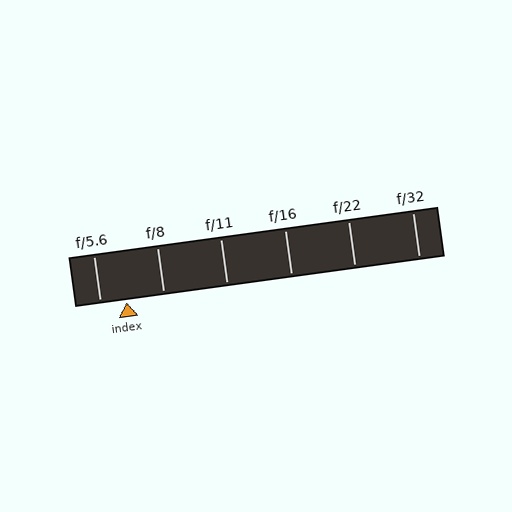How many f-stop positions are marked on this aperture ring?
There are 6 f-stop positions marked.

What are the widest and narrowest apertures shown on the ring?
The widest aperture shown is f/5.6 and the narrowest is f/32.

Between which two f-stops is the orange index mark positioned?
The index mark is between f/5.6 and f/8.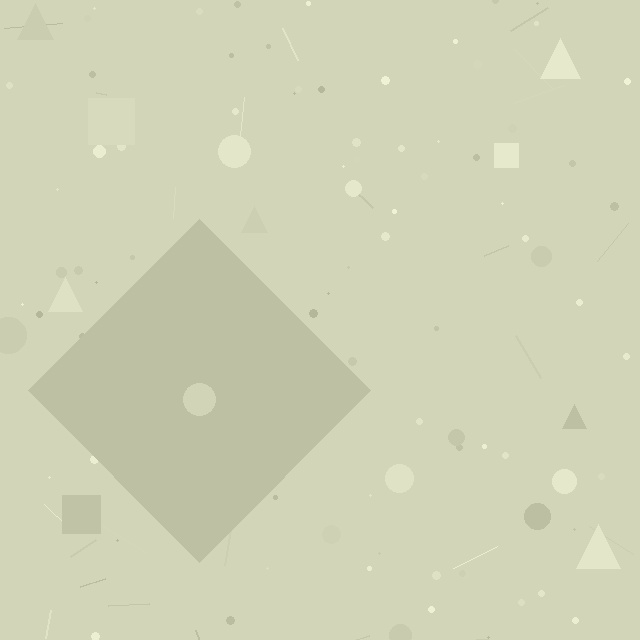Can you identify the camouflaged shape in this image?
The camouflaged shape is a diamond.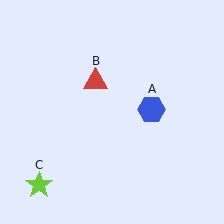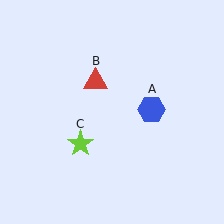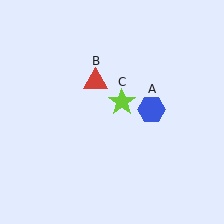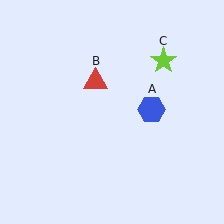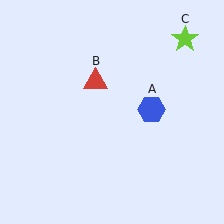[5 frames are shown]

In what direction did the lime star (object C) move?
The lime star (object C) moved up and to the right.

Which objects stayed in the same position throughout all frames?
Blue hexagon (object A) and red triangle (object B) remained stationary.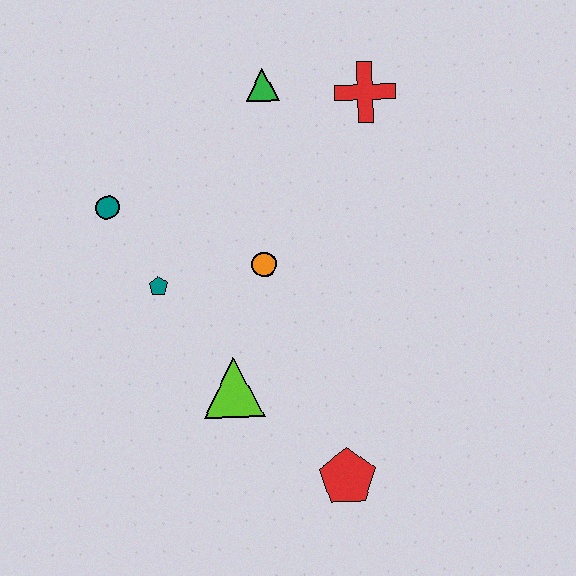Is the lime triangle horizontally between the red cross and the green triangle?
No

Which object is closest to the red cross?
The green triangle is closest to the red cross.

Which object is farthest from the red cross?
The red pentagon is farthest from the red cross.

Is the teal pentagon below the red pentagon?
No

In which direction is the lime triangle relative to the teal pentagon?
The lime triangle is below the teal pentagon.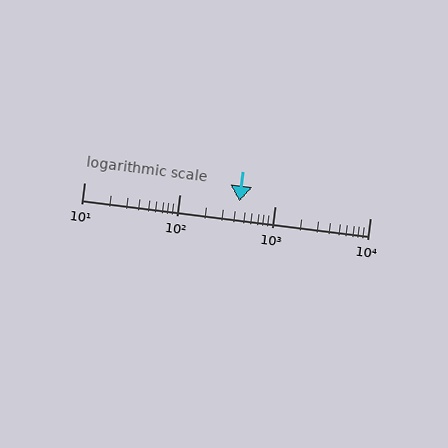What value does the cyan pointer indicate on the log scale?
The pointer indicates approximately 430.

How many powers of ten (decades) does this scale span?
The scale spans 3 decades, from 10 to 10000.